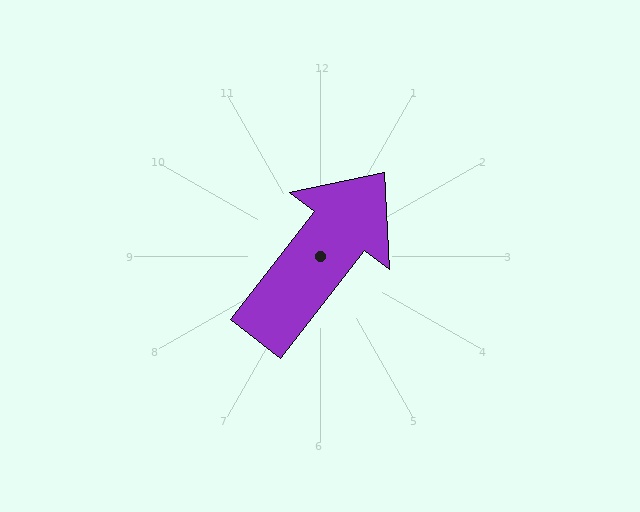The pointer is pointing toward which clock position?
Roughly 1 o'clock.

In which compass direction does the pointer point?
Northeast.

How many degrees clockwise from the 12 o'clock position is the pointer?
Approximately 38 degrees.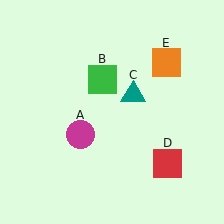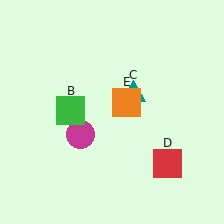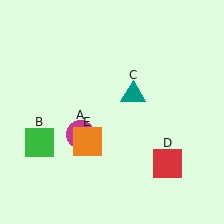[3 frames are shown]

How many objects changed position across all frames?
2 objects changed position: green square (object B), orange square (object E).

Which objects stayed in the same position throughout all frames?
Magenta circle (object A) and teal triangle (object C) and red square (object D) remained stationary.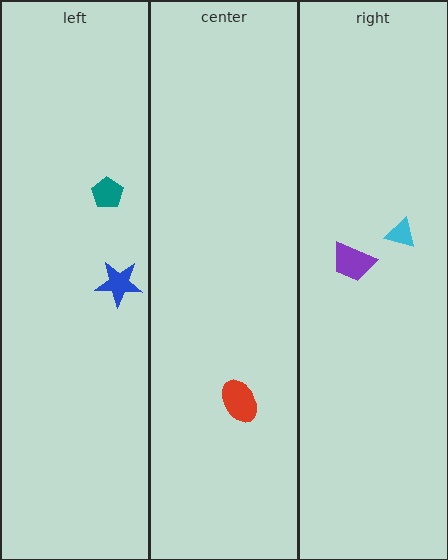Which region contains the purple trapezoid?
The right region.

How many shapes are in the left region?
2.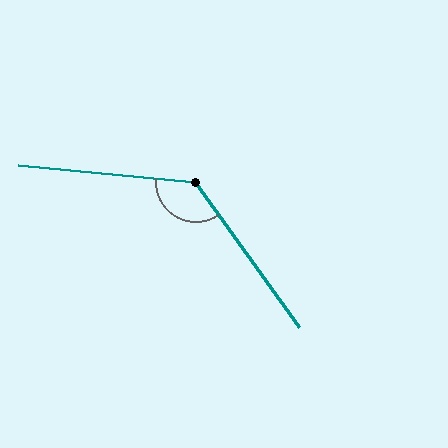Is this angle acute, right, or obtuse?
It is obtuse.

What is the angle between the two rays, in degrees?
Approximately 131 degrees.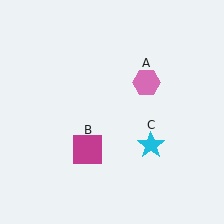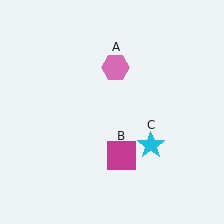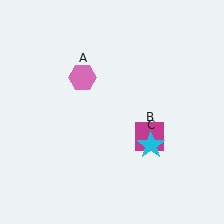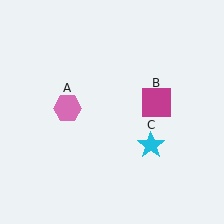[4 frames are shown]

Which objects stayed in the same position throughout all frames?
Cyan star (object C) remained stationary.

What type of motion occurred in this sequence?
The pink hexagon (object A), magenta square (object B) rotated counterclockwise around the center of the scene.